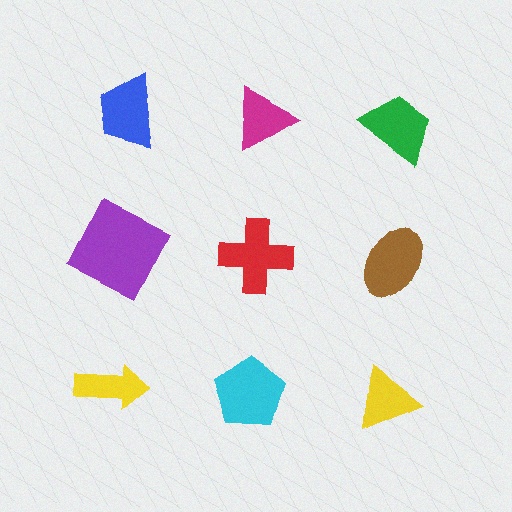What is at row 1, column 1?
A blue trapezoid.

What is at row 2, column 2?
A red cross.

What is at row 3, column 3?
A yellow triangle.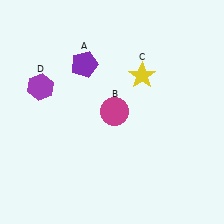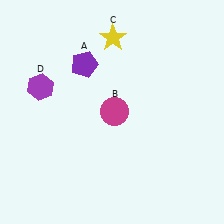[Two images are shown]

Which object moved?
The yellow star (C) moved up.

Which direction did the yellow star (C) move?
The yellow star (C) moved up.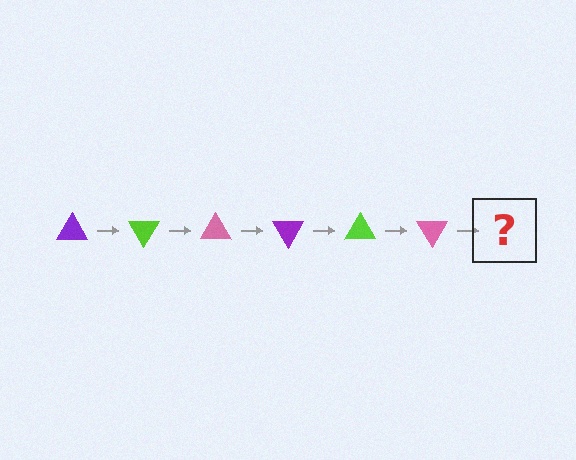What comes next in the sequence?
The next element should be a purple triangle, rotated 360 degrees from the start.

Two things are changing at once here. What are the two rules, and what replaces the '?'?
The two rules are that it rotates 60 degrees each step and the color cycles through purple, lime, and pink. The '?' should be a purple triangle, rotated 360 degrees from the start.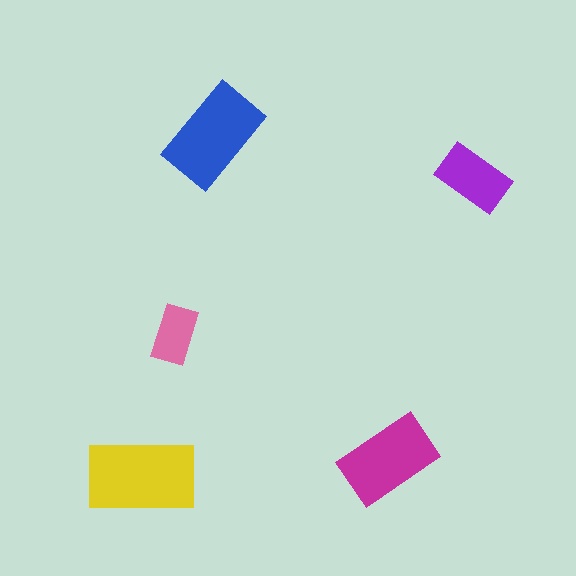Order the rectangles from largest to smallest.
the yellow one, the blue one, the magenta one, the purple one, the pink one.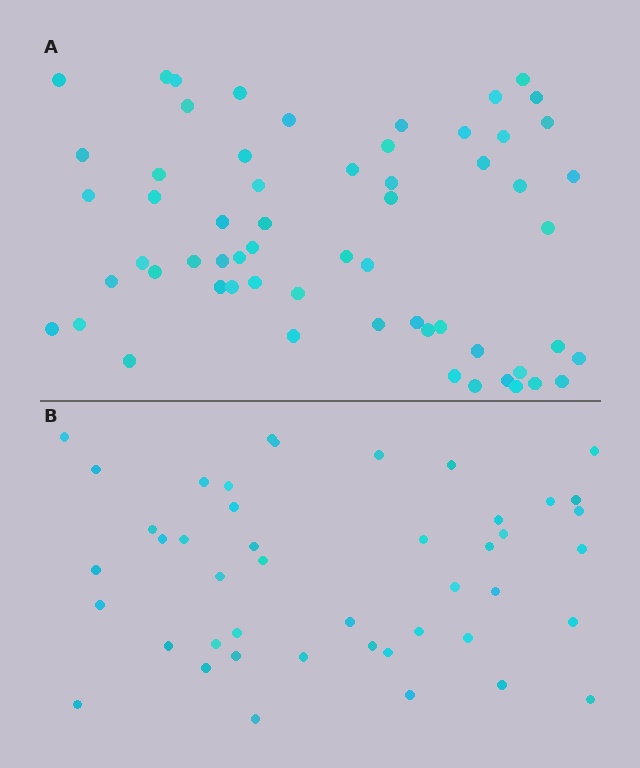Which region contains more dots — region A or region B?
Region A (the top region) has more dots.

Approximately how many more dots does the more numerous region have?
Region A has approximately 15 more dots than region B.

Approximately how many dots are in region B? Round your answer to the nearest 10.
About 40 dots. (The exact count is 45, which rounds to 40.)